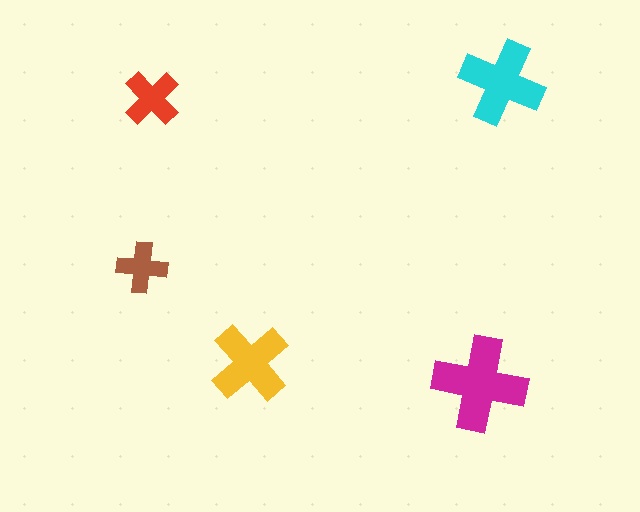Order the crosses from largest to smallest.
the magenta one, the cyan one, the yellow one, the red one, the brown one.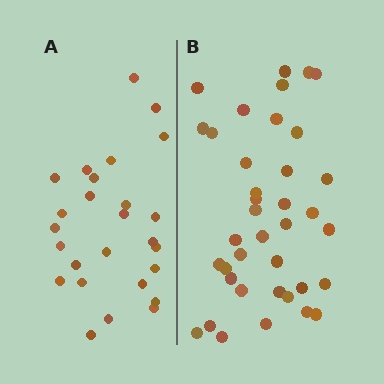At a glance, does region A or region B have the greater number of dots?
Region B (the right region) has more dots.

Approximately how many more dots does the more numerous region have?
Region B has roughly 12 or so more dots than region A.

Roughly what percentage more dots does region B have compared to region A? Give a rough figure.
About 45% more.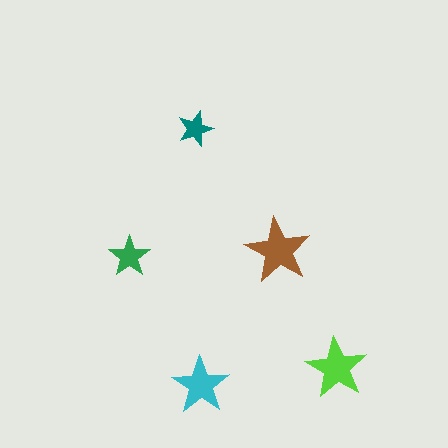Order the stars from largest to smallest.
the brown one, the lime one, the cyan one, the green one, the teal one.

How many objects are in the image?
There are 5 objects in the image.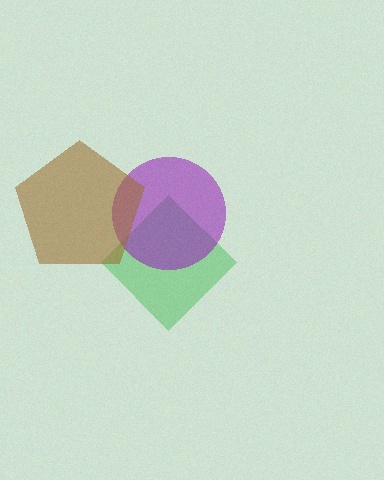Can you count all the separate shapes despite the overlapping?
Yes, there are 3 separate shapes.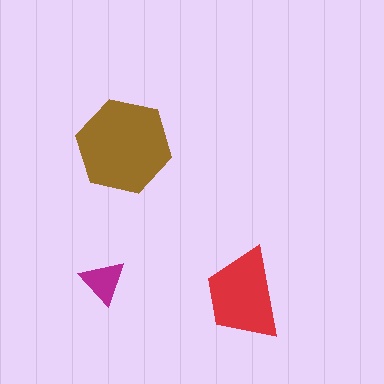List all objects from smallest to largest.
The magenta triangle, the red trapezoid, the brown hexagon.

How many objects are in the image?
There are 3 objects in the image.